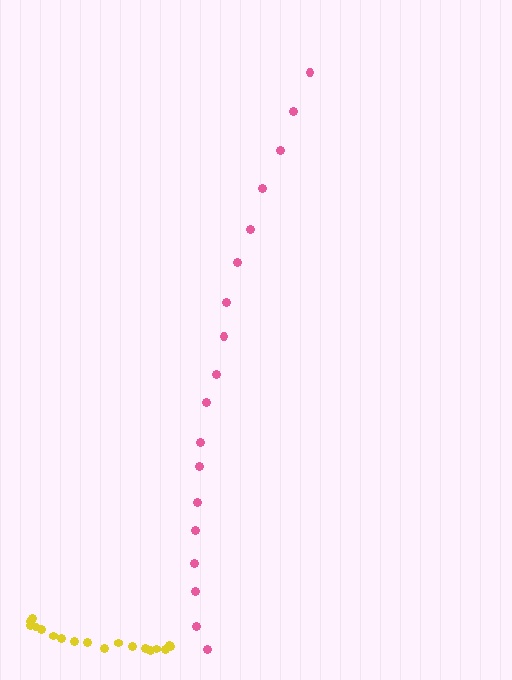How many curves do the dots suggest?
There are 2 distinct paths.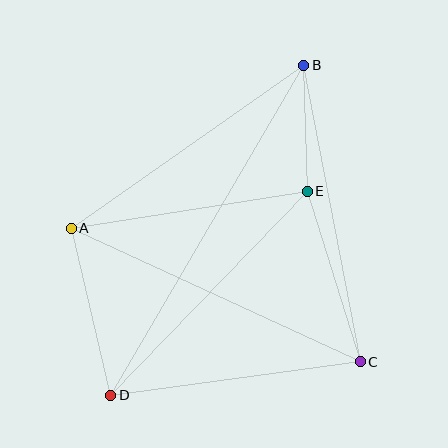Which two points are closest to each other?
Points B and E are closest to each other.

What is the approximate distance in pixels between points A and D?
The distance between A and D is approximately 171 pixels.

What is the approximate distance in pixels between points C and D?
The distance between C and D is approximately 251 pixels.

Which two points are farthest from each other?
Points B and D are farthest from each other.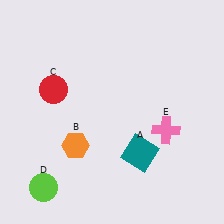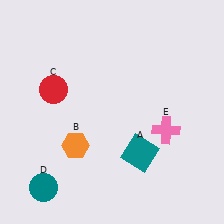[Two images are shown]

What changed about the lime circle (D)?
In Image 1, D is lime. In Image 2, it changed to teal.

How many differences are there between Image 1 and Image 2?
There is 1 difference between the two images.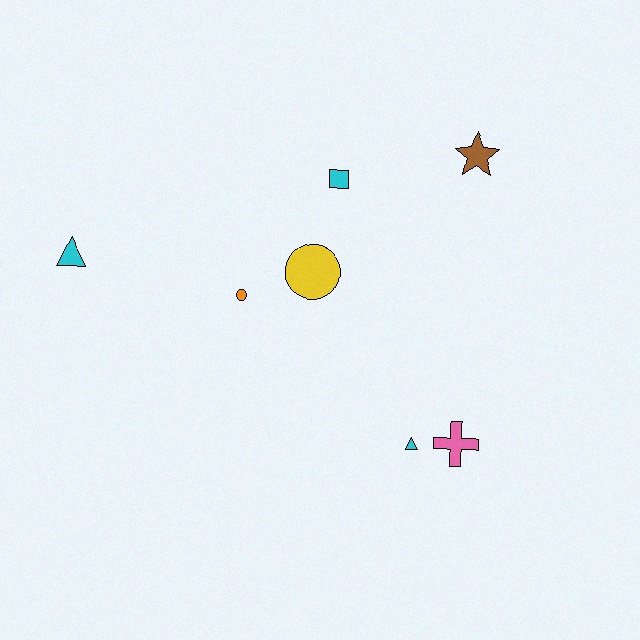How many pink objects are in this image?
There is 1 pink object.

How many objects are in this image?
There are 7 objects.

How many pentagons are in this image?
There are no pentagons.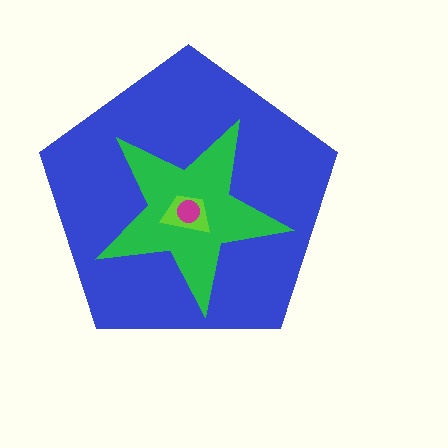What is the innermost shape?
The magenta circle.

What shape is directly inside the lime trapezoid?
The magenta circle.